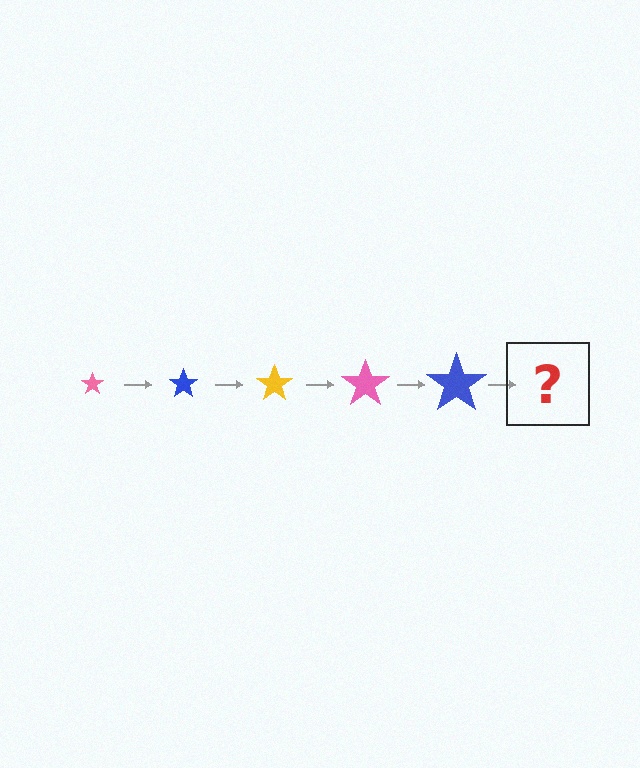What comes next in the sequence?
The next element should be a yellow star, larger than the previous one.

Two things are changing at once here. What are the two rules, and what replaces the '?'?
The two rules are that the star grows larger each step and the color cycles through pink, blue, and yellow. The '?' should be a yellow star, larger than the previous one.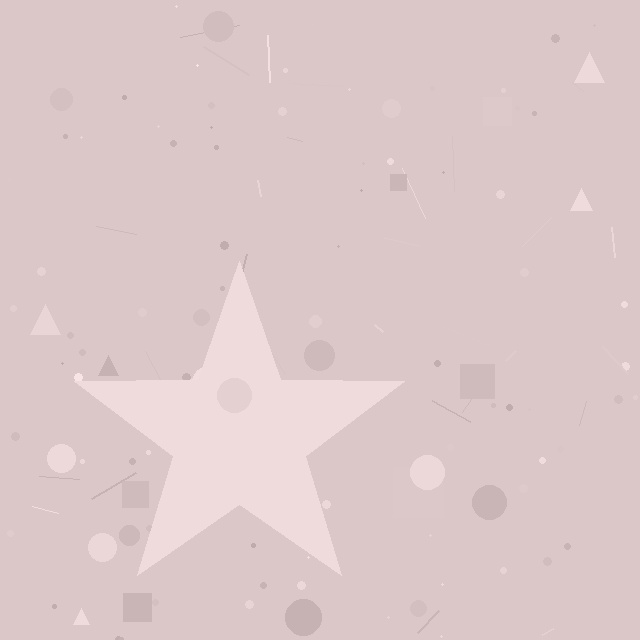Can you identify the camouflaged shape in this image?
The camouflaged shape is a star.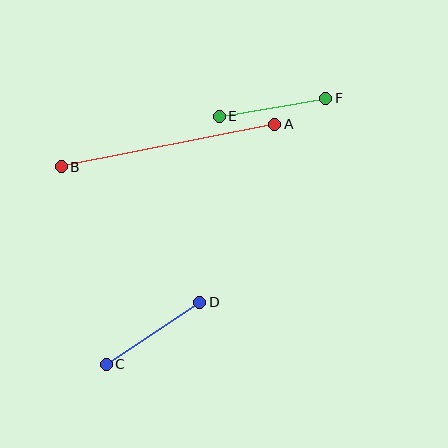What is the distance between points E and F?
The distance is approximately 108 pixels.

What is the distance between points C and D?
The distance is approximately 112 pixels.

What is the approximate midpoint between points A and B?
The midpoint is at approximately (168, 146) pixels.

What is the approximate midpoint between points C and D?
The midpoint is at approximately (153, 333) pixels.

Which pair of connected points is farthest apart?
Points A and B are farthest apart.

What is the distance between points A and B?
The distance is approximately 217 pixels.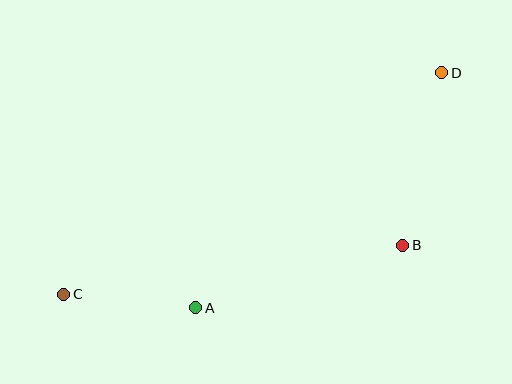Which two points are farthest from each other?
Points C and D are farthest from each other.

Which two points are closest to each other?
Points A and C are closest to each other.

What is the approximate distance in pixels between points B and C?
The distance between B and C is approximately 342 pixels.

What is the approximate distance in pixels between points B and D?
The distance between B and D is approximately 177 pixels.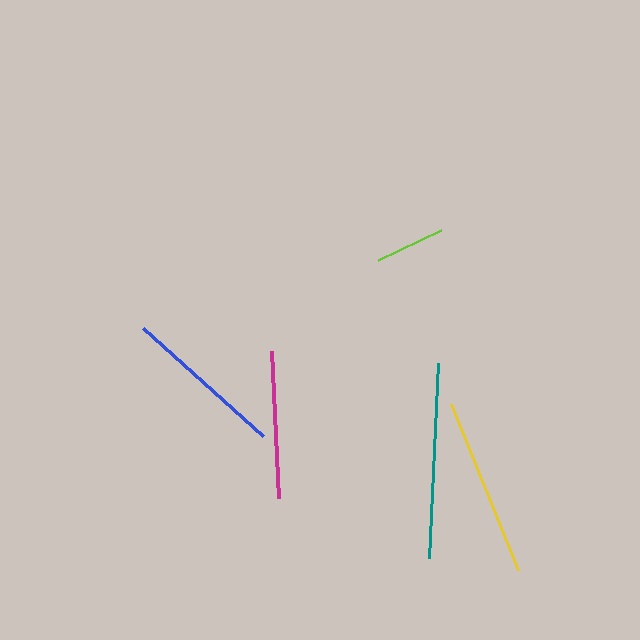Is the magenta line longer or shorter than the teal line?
The teal line is longer than the magenta line.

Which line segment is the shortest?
The lime line is the shortest at approximately 70 pixels.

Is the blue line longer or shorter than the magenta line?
The blue line is longer than the magenta line.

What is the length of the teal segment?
The teal segment is approximately 196 pixels long.